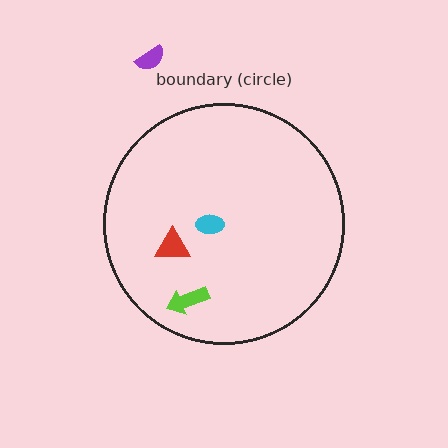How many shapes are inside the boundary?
3 inside, 1 outside.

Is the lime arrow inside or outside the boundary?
Inside.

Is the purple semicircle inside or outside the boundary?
Outside.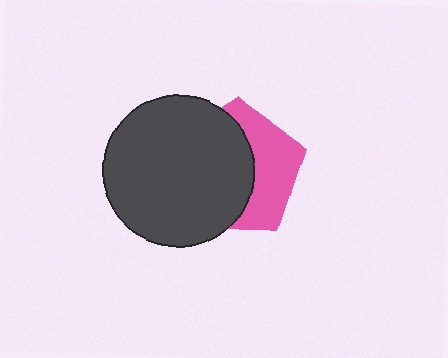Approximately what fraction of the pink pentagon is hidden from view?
Roughly 59% of the pink pentagon is hidden behind the dark gray circle.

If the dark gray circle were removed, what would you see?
You would see the complete pink pentagon.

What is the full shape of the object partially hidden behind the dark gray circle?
The partially hidden object is a pink pentagon.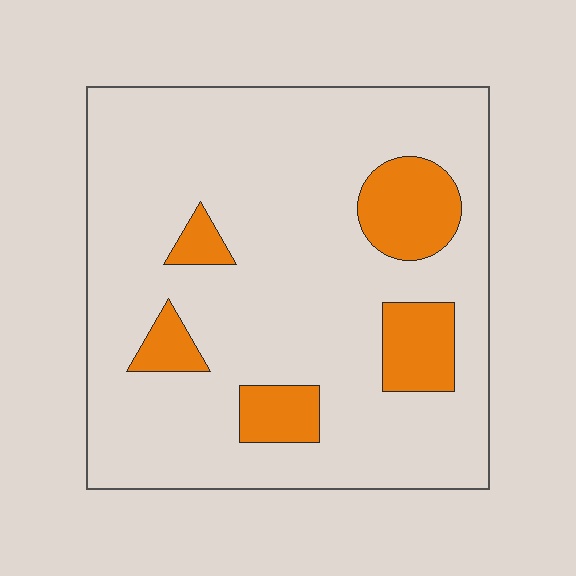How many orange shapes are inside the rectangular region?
5.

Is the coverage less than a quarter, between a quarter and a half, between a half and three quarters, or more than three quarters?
Less than a quarter.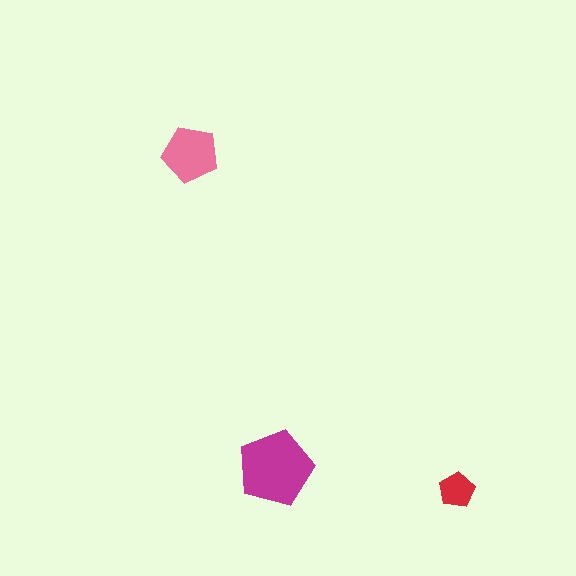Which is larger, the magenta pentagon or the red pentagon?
The magenta one.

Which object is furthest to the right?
The red pentagon is rightmost.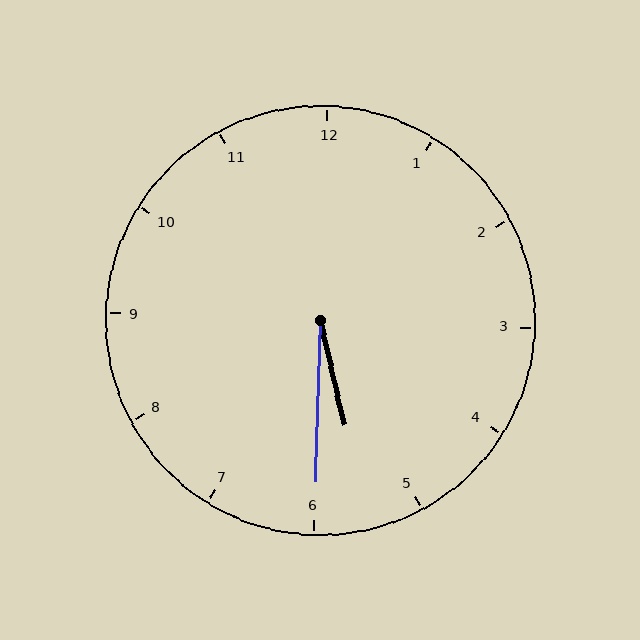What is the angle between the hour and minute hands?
Approximately 15 degrees.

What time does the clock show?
5:30.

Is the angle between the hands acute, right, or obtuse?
It is acute.